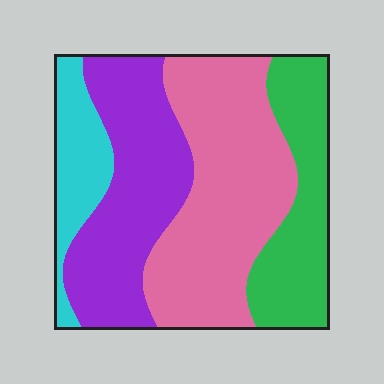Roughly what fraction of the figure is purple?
Purple covers roughly 30% of the figure.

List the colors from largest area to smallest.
From largest to smallest: pink, purple, green, cyan.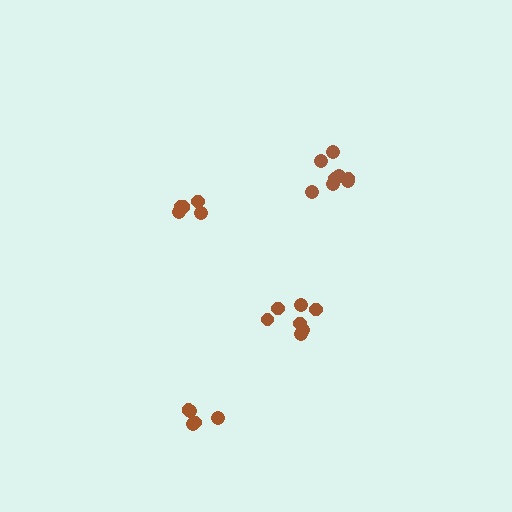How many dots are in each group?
Group 1: 7 dots, Group 2: 8 dots, Group 3: 5 dots, Group 4: 5 dots (25 total).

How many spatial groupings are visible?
There are 4 spatial groupings.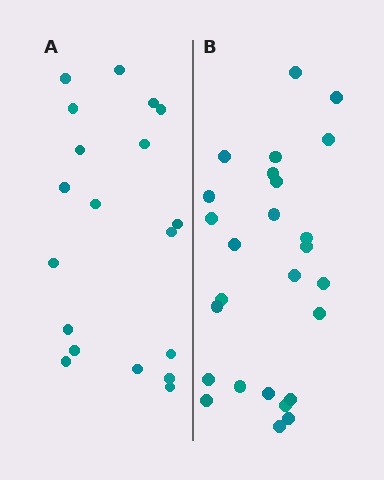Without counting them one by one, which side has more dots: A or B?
Region B (the right region) has more dots.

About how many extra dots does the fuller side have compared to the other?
Region B has roughly 8 or so more dots than region A.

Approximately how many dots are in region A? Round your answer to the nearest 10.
About 20 dots. (The exact count is 19, which rounds to 20.)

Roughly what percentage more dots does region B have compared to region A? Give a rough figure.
About 35% more.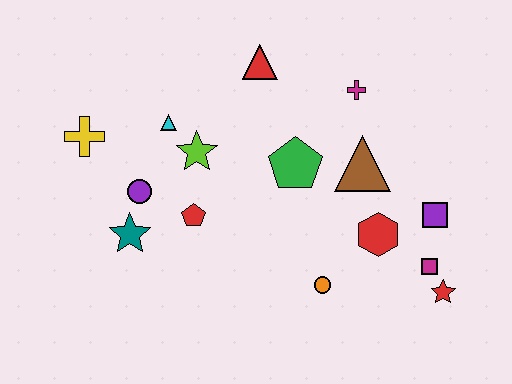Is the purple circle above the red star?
Yes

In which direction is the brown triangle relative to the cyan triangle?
The brown triangle is to the right of the cyan triangle.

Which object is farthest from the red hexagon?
The yellow cross is farthest from the red hexagon.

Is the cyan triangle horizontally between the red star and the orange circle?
No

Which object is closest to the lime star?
The cyan triangle is closest to the lime star.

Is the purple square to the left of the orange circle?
No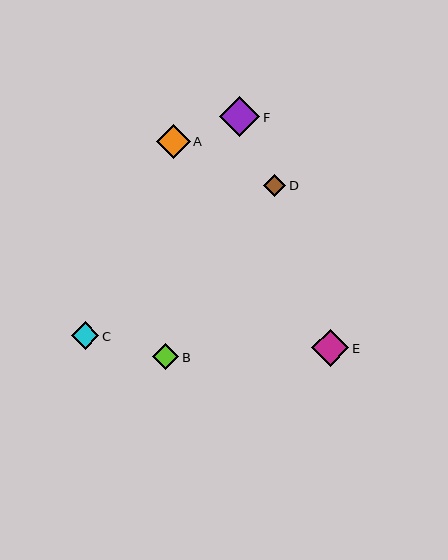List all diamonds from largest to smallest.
From largest to smallest: F, E, A, C, B, D.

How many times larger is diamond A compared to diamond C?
Diamond A is approximately 1.2 times the size of diamond C.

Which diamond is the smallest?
Diamond D is the smallest with a size of approximately 22 pixels.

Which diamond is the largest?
Diamond F is the largest with a size of approximately 40 pixels.